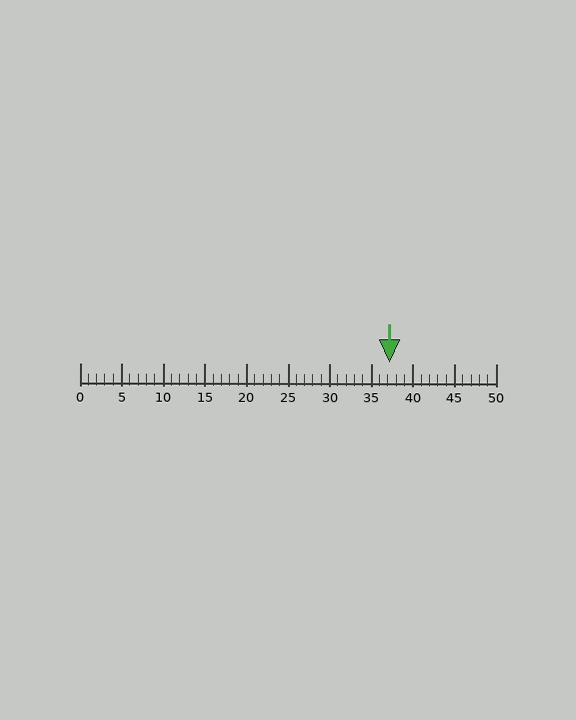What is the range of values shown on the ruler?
The ruler shows values from 0 to 50.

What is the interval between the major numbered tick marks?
The major tick marks are spaced 5 units apart.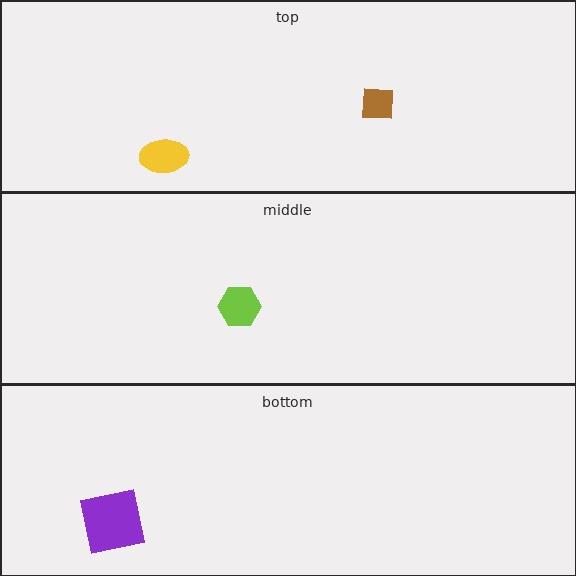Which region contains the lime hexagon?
The middle region.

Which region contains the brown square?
The top region.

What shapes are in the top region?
The yellow ellipse, the brown square.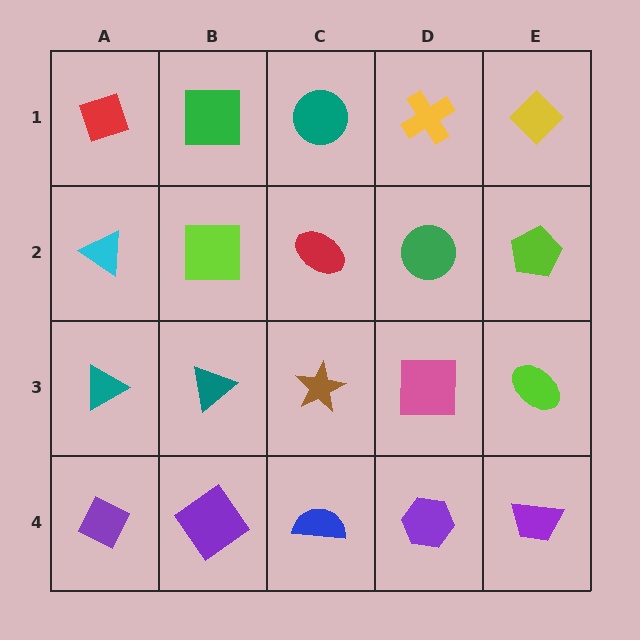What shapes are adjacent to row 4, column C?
A brown star (row 3, column C), a purple diamond (row 4, column B), a purple hexagon (row 4, column D).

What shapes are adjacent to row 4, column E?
A lime ellipse (row 3, column E), a purple hexagon (row 4, column D).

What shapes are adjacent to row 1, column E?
A lime pentagon (row 2, column E), a yellow cross (row 1, column D).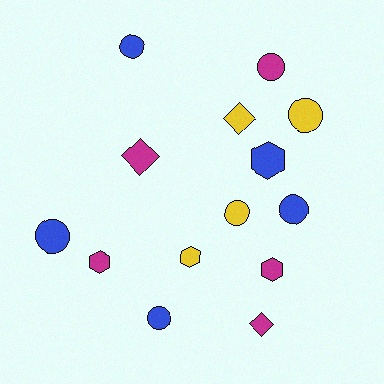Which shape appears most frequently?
Circle, with 7 objects.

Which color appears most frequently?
Magenta, with 5 objects.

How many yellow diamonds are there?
There is 1 yellow diamond.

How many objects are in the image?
There are 14 objects.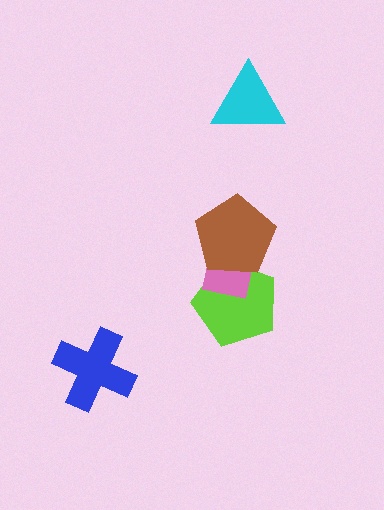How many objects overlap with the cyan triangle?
0 objects overlap with the cyan triangle.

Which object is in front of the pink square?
The brown pentagon is in front of the pink square.